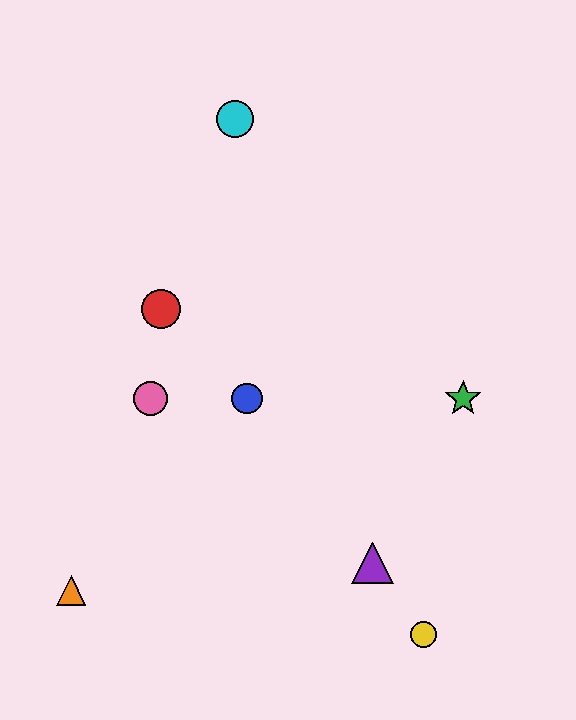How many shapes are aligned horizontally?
3 shapes (the blue circle, the green star, the pink circle) are aligned horizontally.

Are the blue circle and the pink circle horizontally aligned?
Yes, both are at y≈399.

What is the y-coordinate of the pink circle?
The pink circle is at y≈399.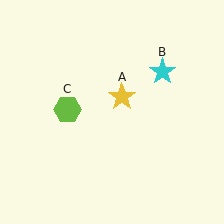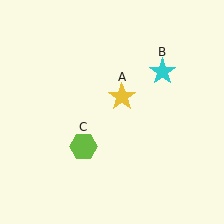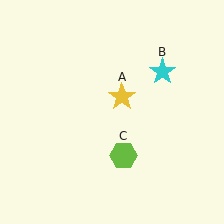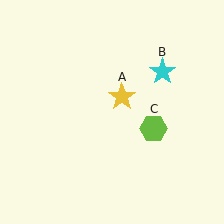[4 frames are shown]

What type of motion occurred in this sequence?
The lime hexagon (object C) rotated counterclockwise around the center of the scene.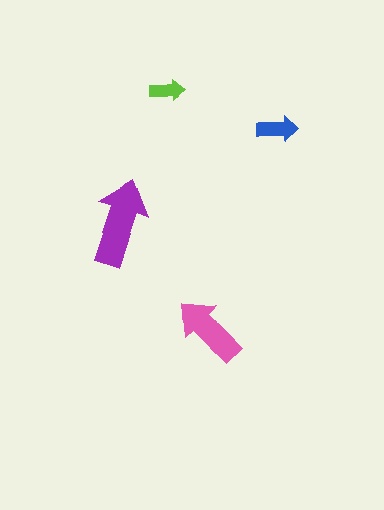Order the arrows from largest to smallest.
the purple one, the pink one, the blue one, the lime one.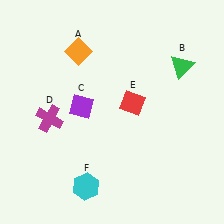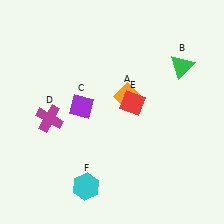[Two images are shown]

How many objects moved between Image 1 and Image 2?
1 object moved between the two images.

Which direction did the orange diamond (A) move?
The orange diamond (A) moved right.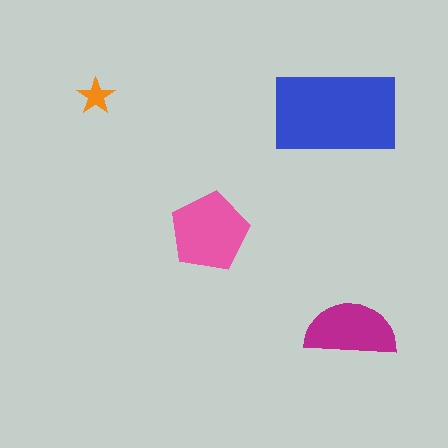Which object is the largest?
The blue rectangle.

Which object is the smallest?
The orange star.